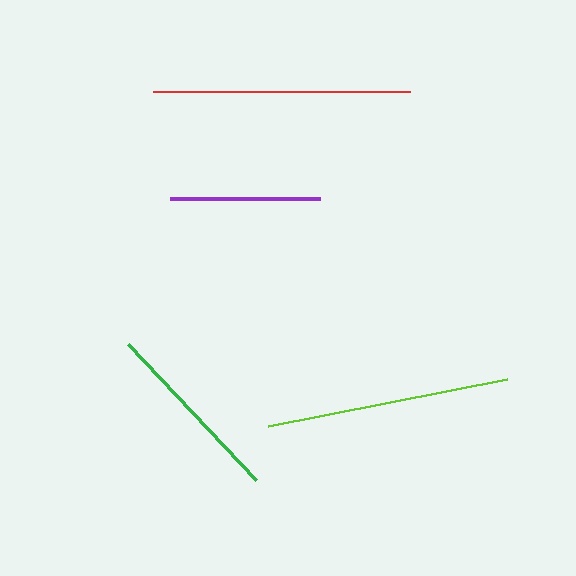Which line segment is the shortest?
The purple line is the shortest at approximately 150 pixels.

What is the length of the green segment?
The green segment is approximately 187 pixels long.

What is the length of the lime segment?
The lime segment is approximately 244 pixels long.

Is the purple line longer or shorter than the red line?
The red line is longer than the purple line.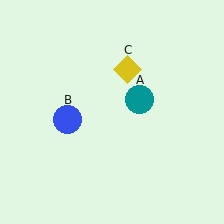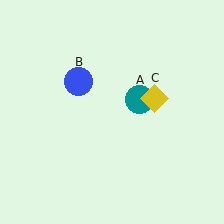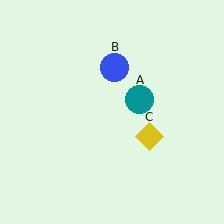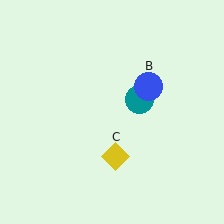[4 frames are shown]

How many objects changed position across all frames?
2 objects changed position: blue circle (object B), yellow diamond (object C).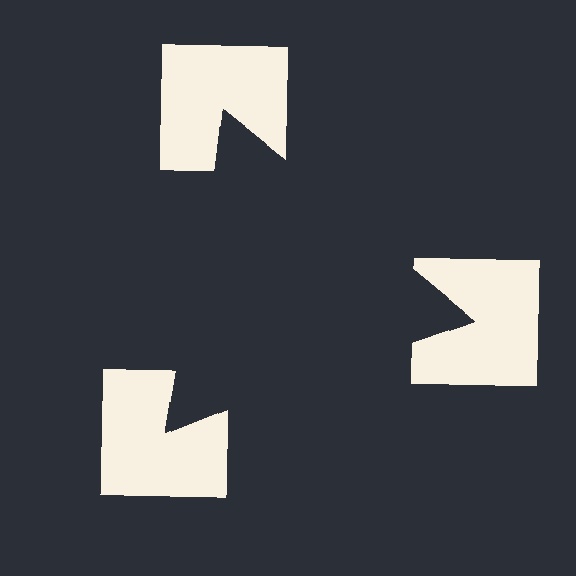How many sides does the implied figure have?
3 sides.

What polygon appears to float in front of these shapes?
An illusory triangle — its edges are inferred from the aligned wedge cuts in the notched squares, not physically drawn.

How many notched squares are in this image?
There are 3 — one at each vertex of the illusory triangle.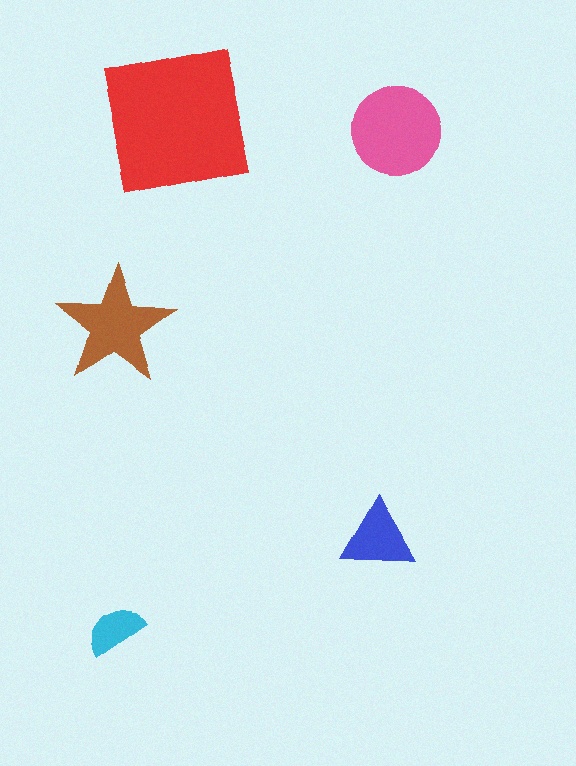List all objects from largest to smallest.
The red square, the pink circle, the brown star, the blue triangle, the cyan semicircle.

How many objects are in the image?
There are 5 objects in the image.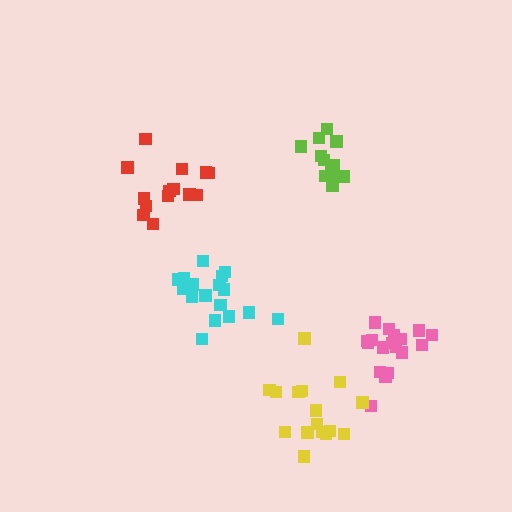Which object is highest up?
The lime cluster is topmost.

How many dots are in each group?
Group 1: 14 dots, Group 2: 14 dots, Group 3: 17 dots, Group 4: 18 dots, Group 5: 16 dots (79 total).